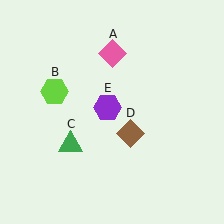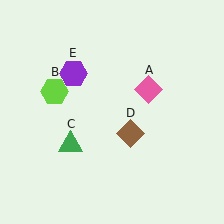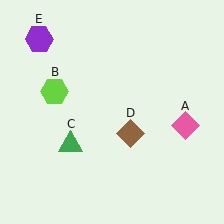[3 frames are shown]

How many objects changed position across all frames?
2 objects changed position: pink diamond (object A), purple hexagon (object E).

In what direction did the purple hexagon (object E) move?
The purple hexagon (object E) moved up and to the left.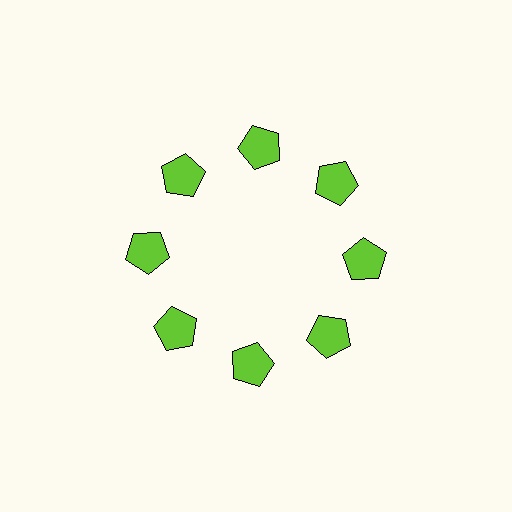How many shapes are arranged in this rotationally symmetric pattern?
There are 8 shapes, arranged in 8 groups of 1.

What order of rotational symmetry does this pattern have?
This pattern has 8-fold rotational symmetry.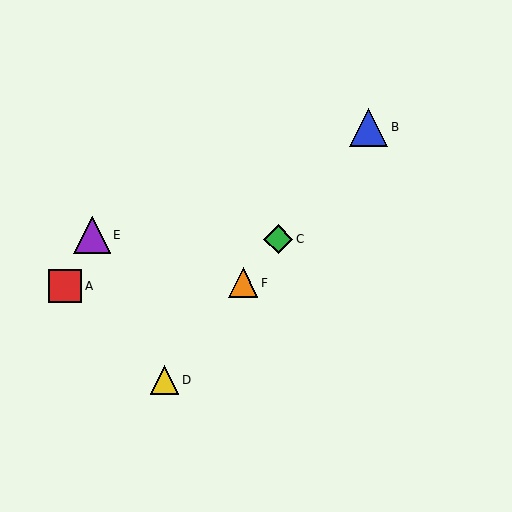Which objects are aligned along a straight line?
Objects B, C, D, F are aligned along a straight line.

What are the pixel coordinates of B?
Object B is at (368, 127).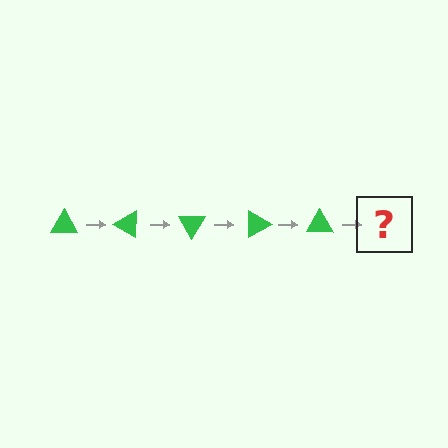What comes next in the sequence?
The next element should be a green triangle rotated 150 degrees.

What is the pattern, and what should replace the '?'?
The pattern is that the triangle rotates 30 degrees each step. The '?' should be a green triangle rotated 150 degrees.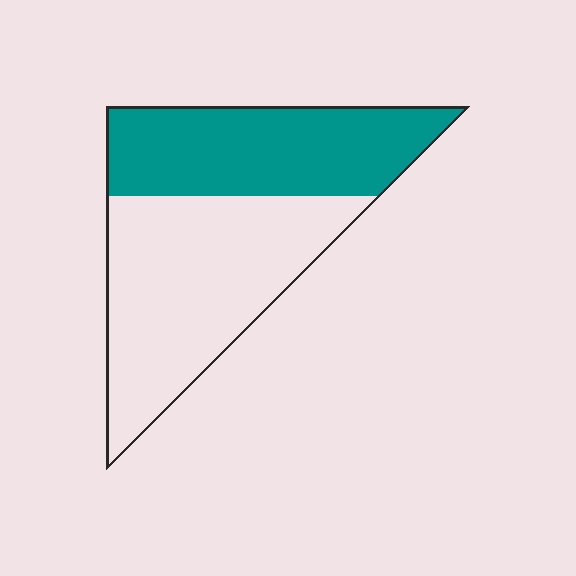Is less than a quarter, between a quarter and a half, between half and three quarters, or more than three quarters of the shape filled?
Between a quarter and a half.